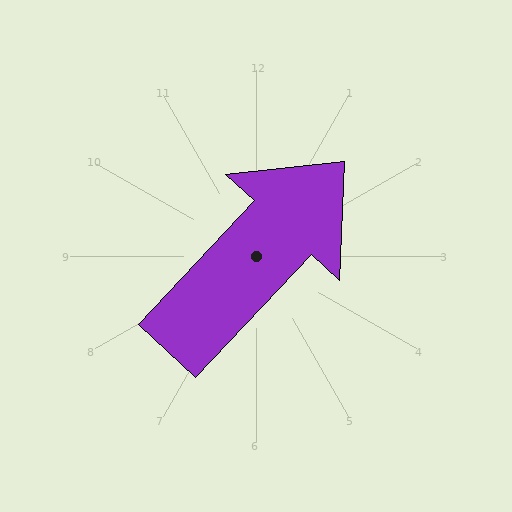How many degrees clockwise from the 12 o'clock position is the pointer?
Approximately 43 degrees.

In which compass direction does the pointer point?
Northeast.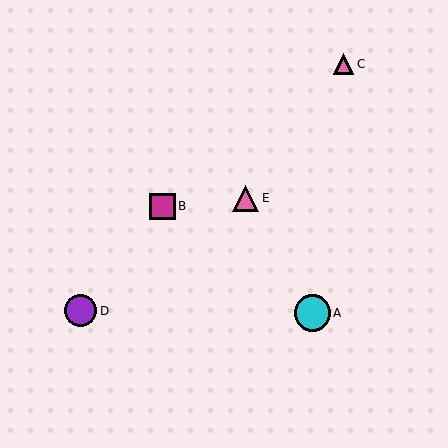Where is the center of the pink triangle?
The center of the pink triangle is at (246, 198).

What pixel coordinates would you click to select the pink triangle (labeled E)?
Click at (246, 198) to select the pink triangle E.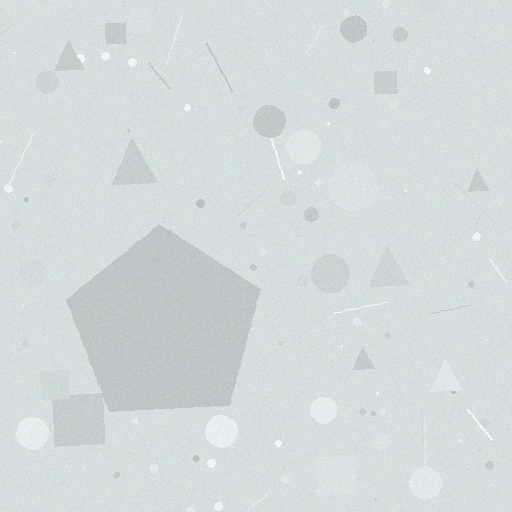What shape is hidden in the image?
A pentagon is hidden in the image.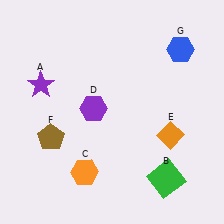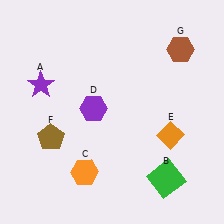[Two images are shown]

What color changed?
The hexagon (G) changed from blue in Image 1 to brown in Image 2.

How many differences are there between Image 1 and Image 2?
There is 1 difference between the two images.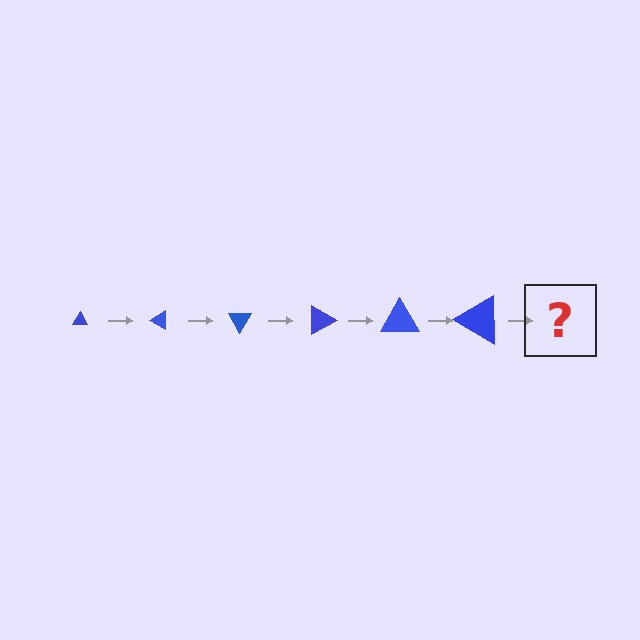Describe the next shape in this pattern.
It should be a triangle, larger than the previous one and rotated 180 degrees from the start.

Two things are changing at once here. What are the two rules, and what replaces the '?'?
The two rules are that the triangle grows larger each step and it rotates 30 degrees each step. The '?' should be a triangle, larger than the previous one and rotated 180 degrees from the start.